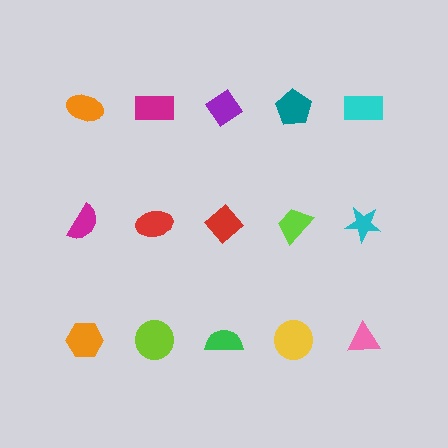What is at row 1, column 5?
A cyan rectangle.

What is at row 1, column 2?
A magenta rectangle.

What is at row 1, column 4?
A teal pentagon.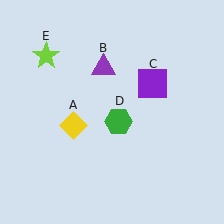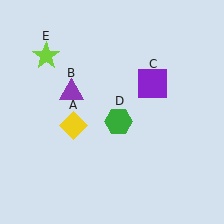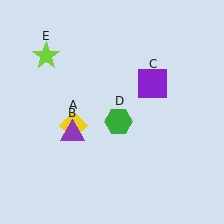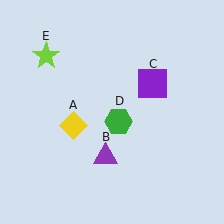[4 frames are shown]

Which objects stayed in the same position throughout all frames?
Yellow diamond (object A) and purple square (object C) and green hexagon (object D) and lime star (object E) remained stationary.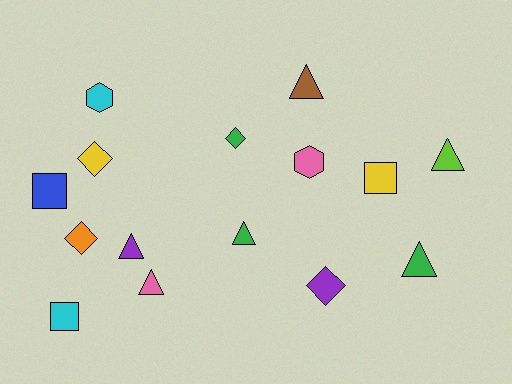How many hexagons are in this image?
There are 2 hexagons.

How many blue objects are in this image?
There is 1 blue object.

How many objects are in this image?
There are 15 objects.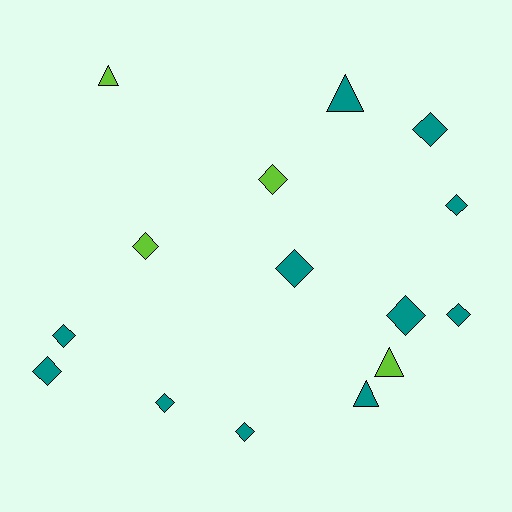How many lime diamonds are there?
There are 2 lime diamonds.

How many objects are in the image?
There are 15 objects.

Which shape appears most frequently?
Diamond, with 11 objects.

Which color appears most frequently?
Teal, with 11 objects.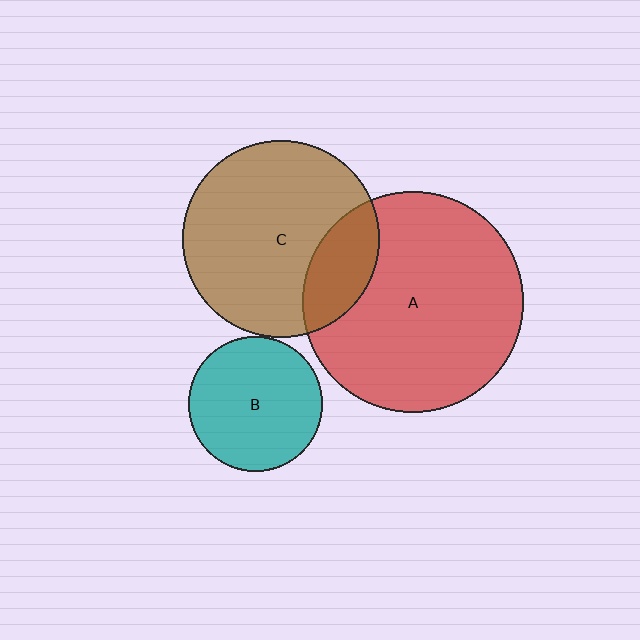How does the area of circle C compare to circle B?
Approximately 2.2 times.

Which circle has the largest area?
Circle A (red).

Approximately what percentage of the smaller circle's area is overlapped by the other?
Approximately 20%.